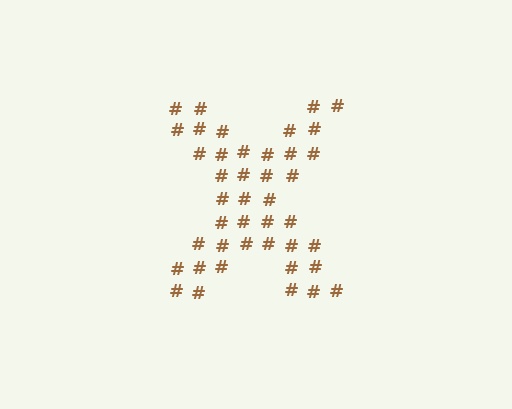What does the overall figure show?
The overall figure shows the letter X.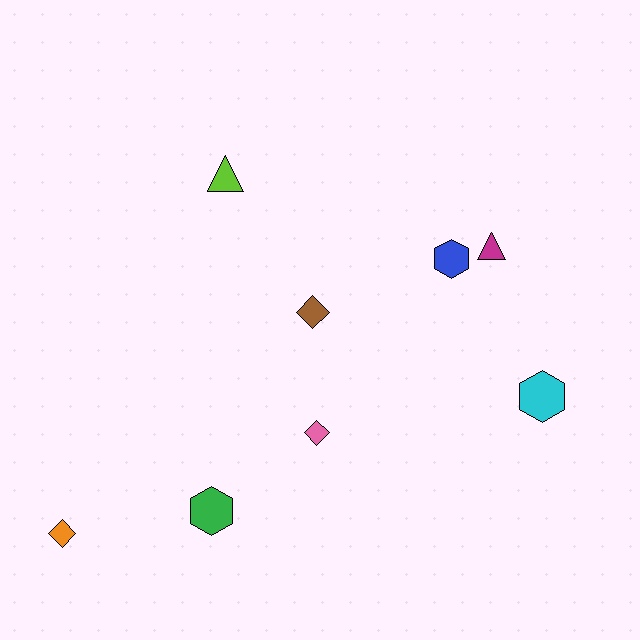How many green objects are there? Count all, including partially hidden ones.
There is 1 green object.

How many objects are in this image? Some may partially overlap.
There are 8 objects.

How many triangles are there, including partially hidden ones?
There are 2 triangles.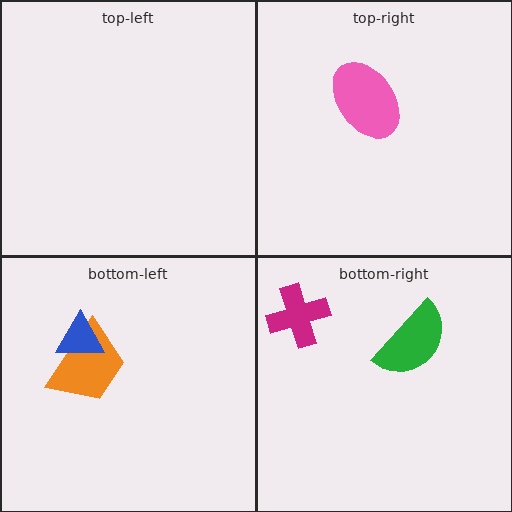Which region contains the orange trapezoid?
The bottom-left region.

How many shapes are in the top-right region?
1.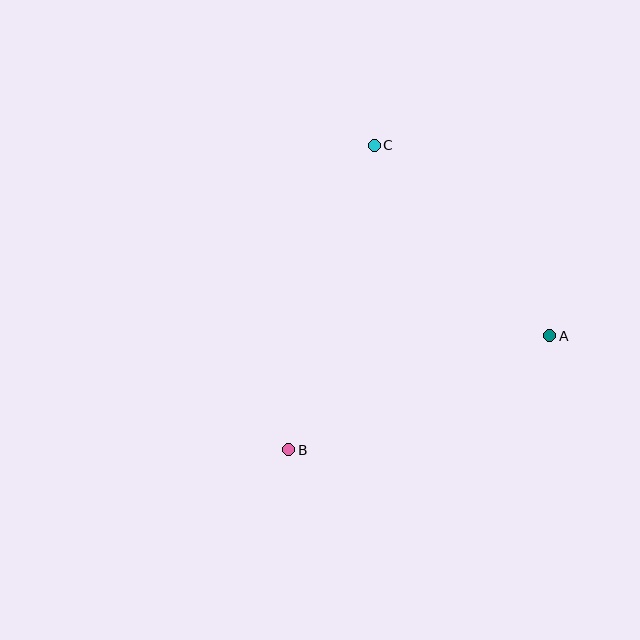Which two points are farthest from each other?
Points B and C are farthest from each other.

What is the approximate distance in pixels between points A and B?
The distance between A and B is approximately 285 pixels.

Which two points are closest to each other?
Points A and C are closest to each other.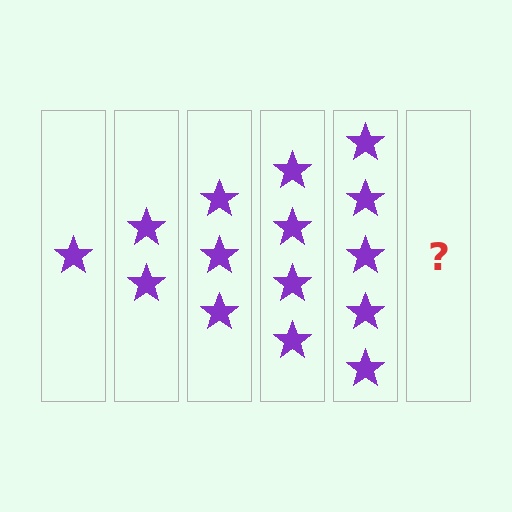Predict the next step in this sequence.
The next step is 6 stars.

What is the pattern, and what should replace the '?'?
The pattern is that each step adds one more star. The '?' should be 6 stars.